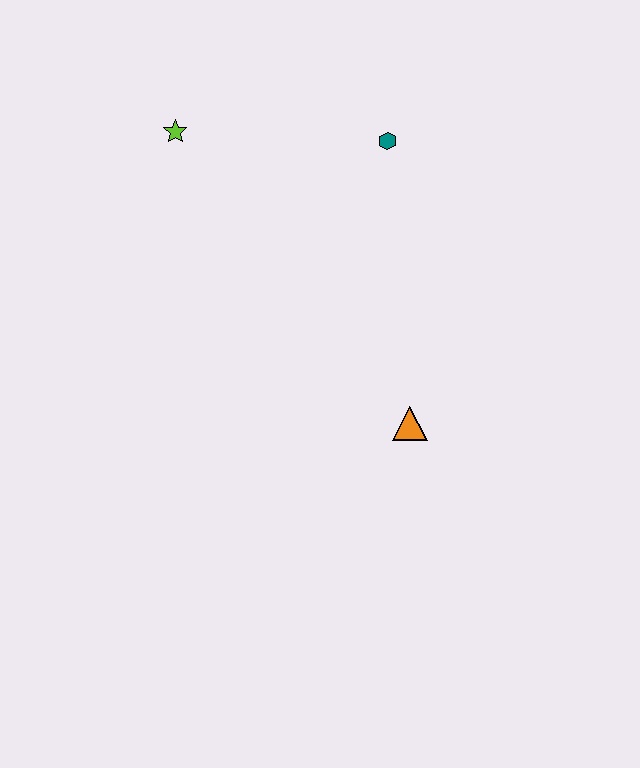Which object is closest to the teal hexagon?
The lime star is closest to the teal hexagon.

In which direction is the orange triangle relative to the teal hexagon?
The orange triangle is below the teal hexagon.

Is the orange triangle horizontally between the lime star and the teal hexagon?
No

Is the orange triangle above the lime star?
No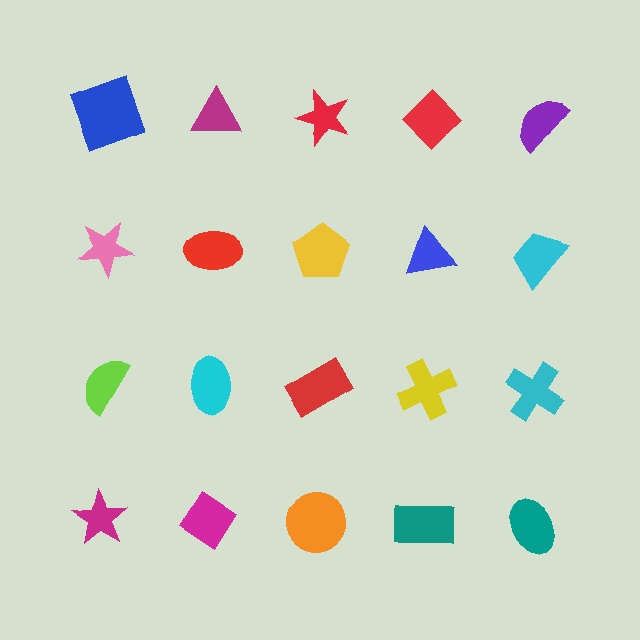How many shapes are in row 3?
5 shapes.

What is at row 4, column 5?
A teal ellipse.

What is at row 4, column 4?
A teal rectangle.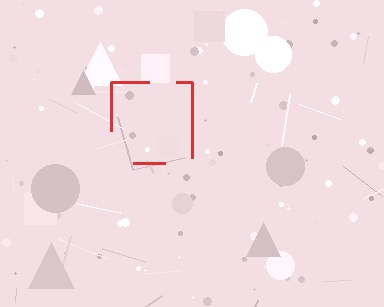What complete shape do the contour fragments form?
The contour fragments form a square.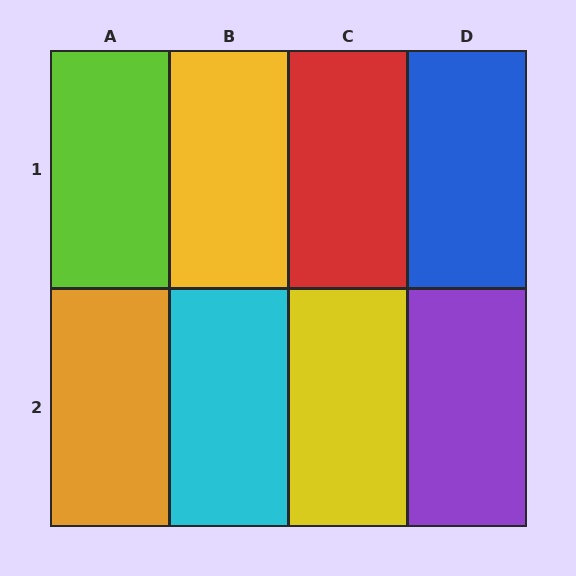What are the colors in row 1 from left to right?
Lime, yellow, red, blue.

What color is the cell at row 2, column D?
Purple.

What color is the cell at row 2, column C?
Yellow.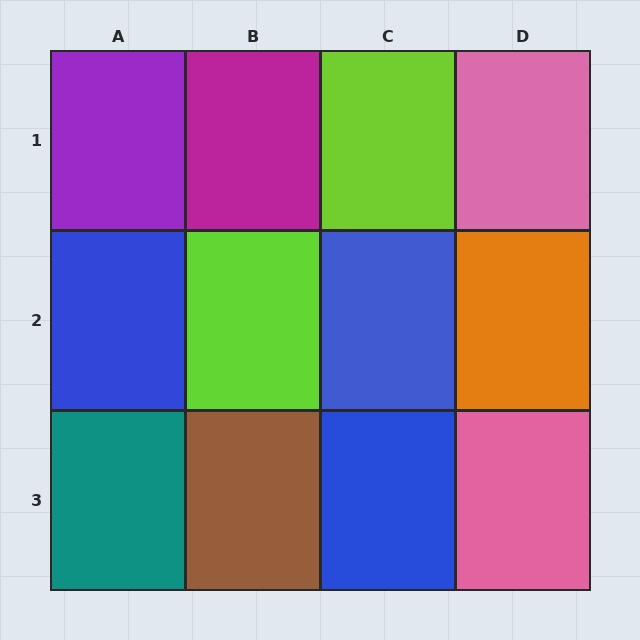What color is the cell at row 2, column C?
Blue.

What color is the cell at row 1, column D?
Pink.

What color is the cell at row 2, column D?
Orange.